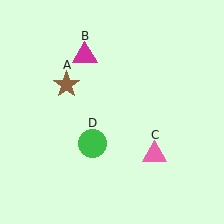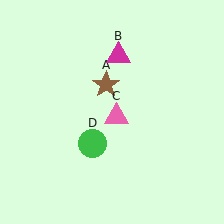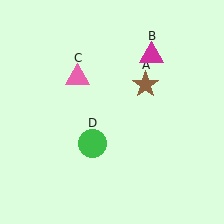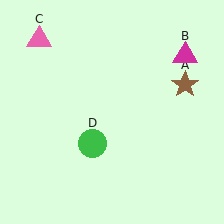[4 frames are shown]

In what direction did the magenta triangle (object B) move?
The magenta triangle (object B) moved right.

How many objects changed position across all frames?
3 objects changed position: brown star (object A), magenta triangle (object B), pink triangle (object C).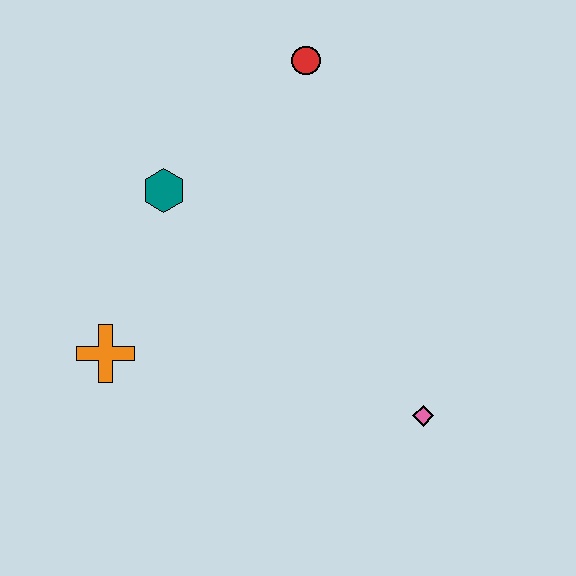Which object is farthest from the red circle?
The pink diamond is farthest from the red circle.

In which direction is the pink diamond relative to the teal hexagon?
The pink diamond is to the right of the teal hexagon.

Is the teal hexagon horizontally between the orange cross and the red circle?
Yes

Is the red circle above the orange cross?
Yes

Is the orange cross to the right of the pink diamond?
No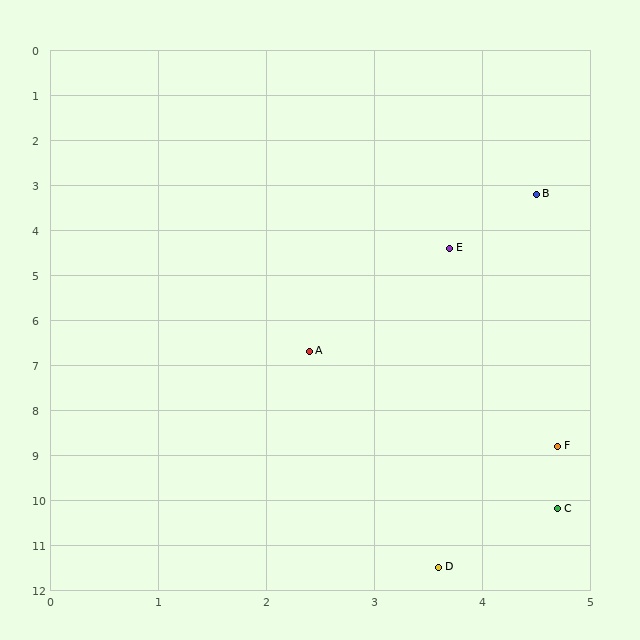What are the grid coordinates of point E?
Point E is at approximately (3.7, 4.4).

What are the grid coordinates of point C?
Point C is at approximately (4.7, 10.2).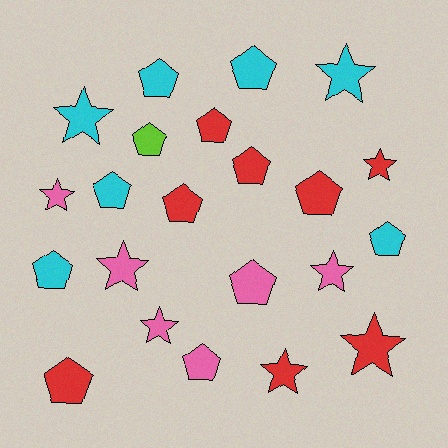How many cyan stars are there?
There are 2 cyan stars.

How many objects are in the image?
There are 22 objects.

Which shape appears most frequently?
Pentagon, with 13 objects.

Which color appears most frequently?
Red, with 8 objects.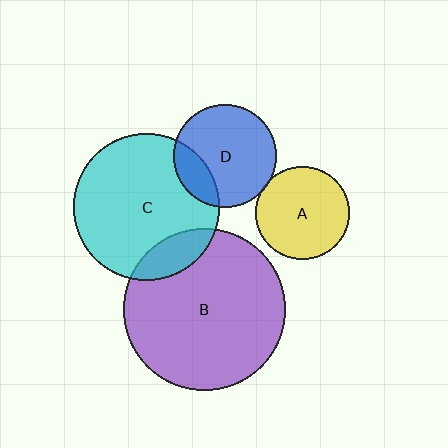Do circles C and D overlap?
Yes.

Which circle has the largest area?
Circle B (purple).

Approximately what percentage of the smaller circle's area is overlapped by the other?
Approximately 20%.